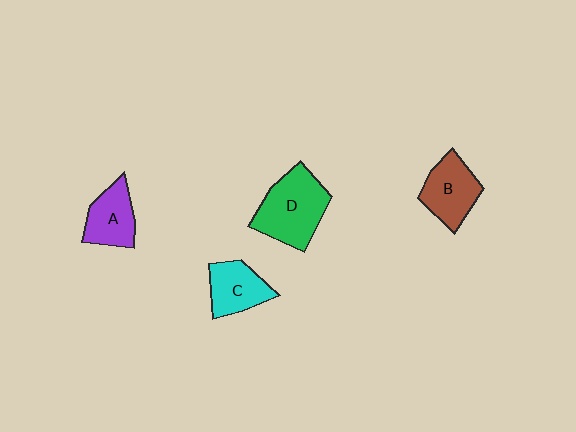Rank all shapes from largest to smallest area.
From largest to smallest: D (green), B (brown), C (cyan), A (purple).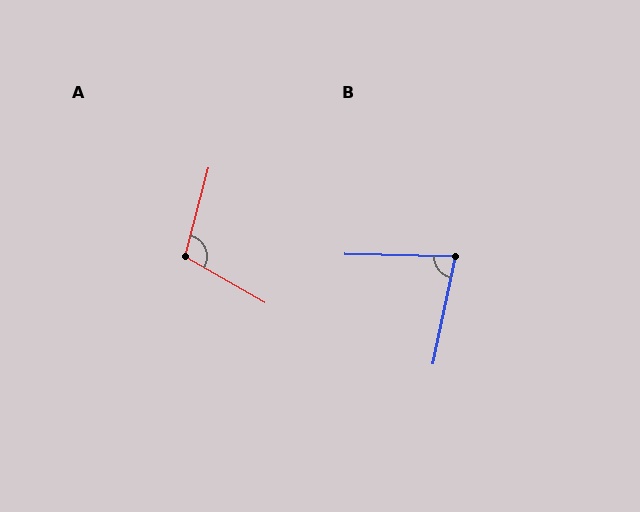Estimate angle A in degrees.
Approximately 105 degrees.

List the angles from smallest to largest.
B (79°), A (105°).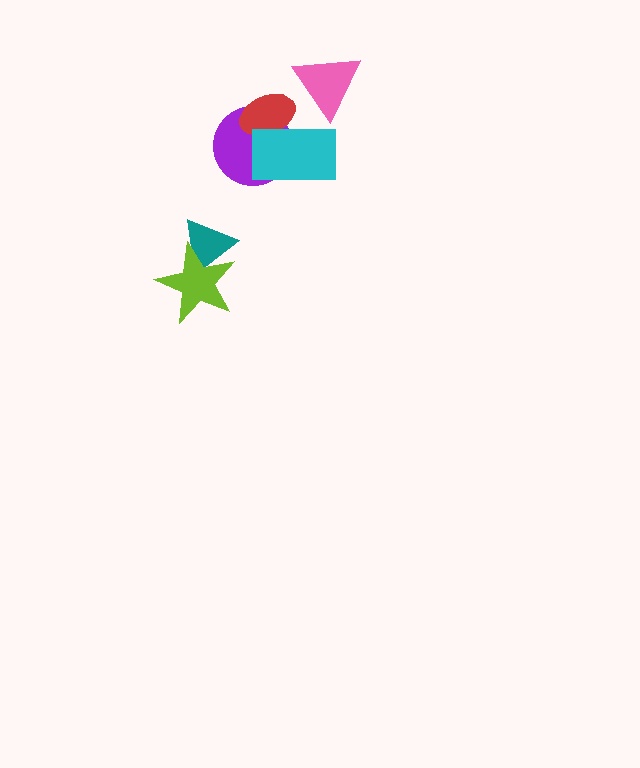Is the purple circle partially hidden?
Yes, it is partially covered by another shape.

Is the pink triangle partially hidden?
No, no other shape covers it.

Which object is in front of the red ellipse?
The cyan rectangle is in front of the red ellipse.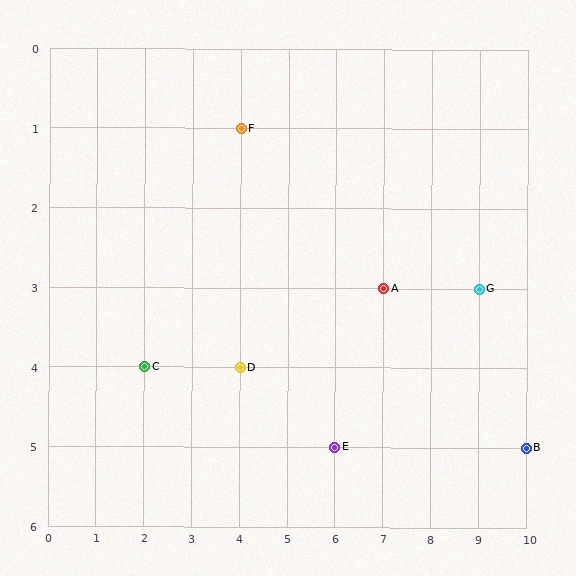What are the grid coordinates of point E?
Point E is at grid coordinates (6, 5).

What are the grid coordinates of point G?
Point G is at grid coordinates (9, 3).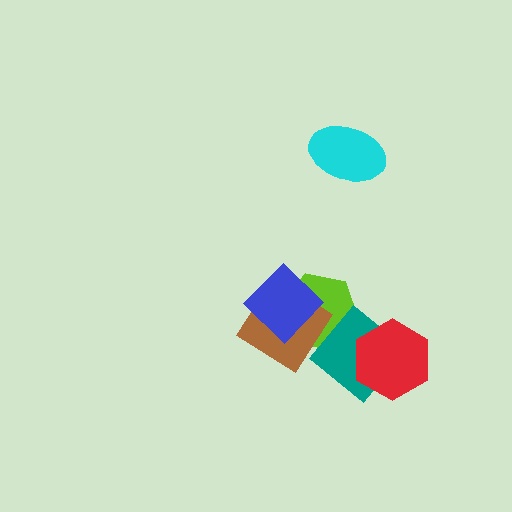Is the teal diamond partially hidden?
Yes, it is partially covered by another shape.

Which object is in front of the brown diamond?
The blue diamond is in front of the brown diamond.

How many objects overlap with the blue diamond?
2 objects overlap with the blue diamond.